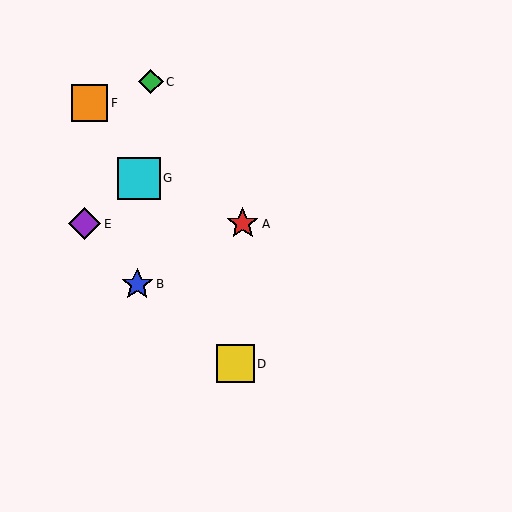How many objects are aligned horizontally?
2 objects (A, E) are aligned horizontally.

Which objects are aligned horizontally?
Objects A, E are aligned horizontally.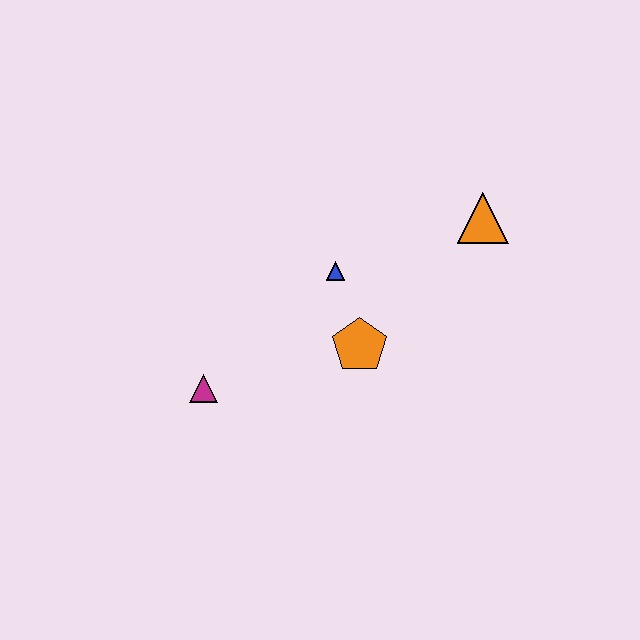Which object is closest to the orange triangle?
The blue triangle is closest to the orange triangle.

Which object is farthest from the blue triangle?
The magenta triangle is farthest from the blue triangle.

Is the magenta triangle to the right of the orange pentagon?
No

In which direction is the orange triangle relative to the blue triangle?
The orange triangle is to the right of the blue triangle.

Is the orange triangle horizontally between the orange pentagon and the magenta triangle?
No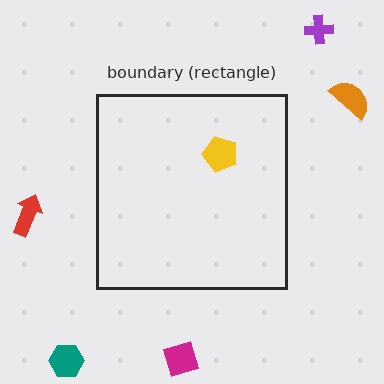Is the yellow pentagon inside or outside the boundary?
Inside.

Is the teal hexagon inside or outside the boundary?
Outside.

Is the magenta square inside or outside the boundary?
Outside.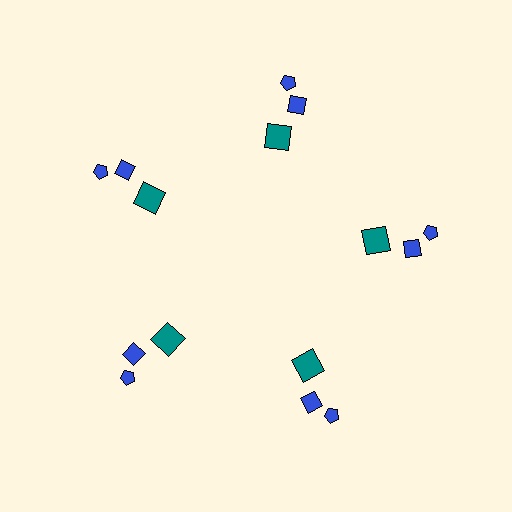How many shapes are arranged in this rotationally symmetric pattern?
There are 15 shapes, arranged in 5 groups of 3.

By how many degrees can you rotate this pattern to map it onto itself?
The pattern maps onto itself every 72 degrees of rotation.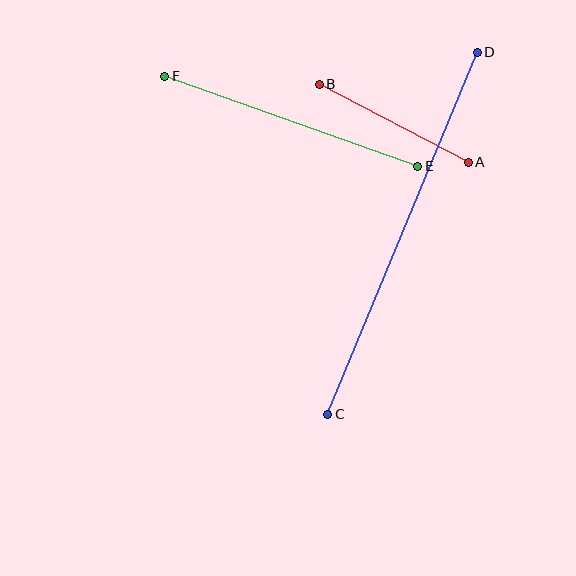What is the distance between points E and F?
The distance is approximately 269 pixels.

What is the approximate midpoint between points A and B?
The midpoint is at approximately (394, 123) pixels.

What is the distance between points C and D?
The distance is approximately 391 pixels.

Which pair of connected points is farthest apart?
Points C and D are farthest apart.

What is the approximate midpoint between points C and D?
The midpoint is at approximately (402, 233) pixels.